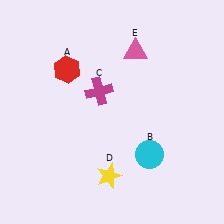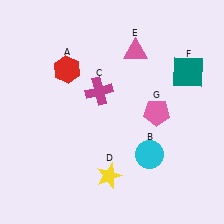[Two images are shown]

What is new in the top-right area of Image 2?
A teal square (F) was added in the top-right area of Image 2.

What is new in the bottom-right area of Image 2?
A pink pentagon (G) was added in the bottom-right area of Image 2.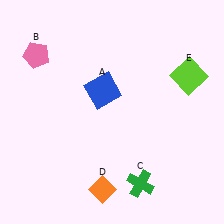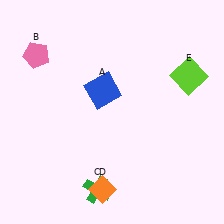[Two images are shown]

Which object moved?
The green cross (C) moved left.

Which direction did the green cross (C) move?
The green cross (C) moved left.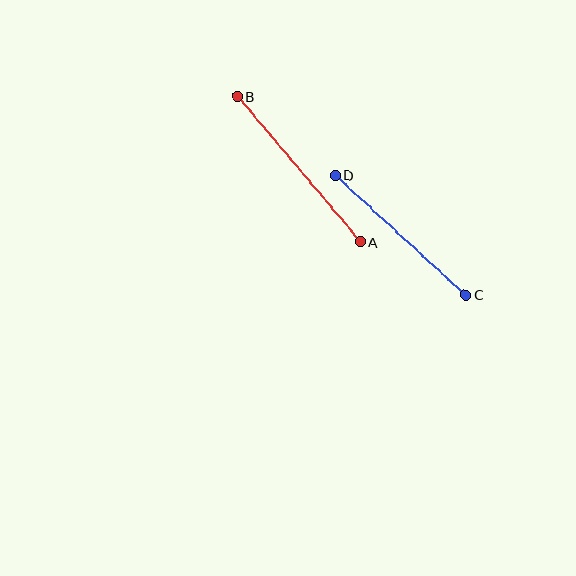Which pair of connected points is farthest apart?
Points A and B are farthest apart.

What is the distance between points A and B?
The distance is approximately 191 pixels.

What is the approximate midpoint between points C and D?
The midpoint is at approximately (400, 235) pixels.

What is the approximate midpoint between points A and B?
The midpoint is at approximately (299, 169) pixels.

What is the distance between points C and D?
The distance is approximately 177 pixels.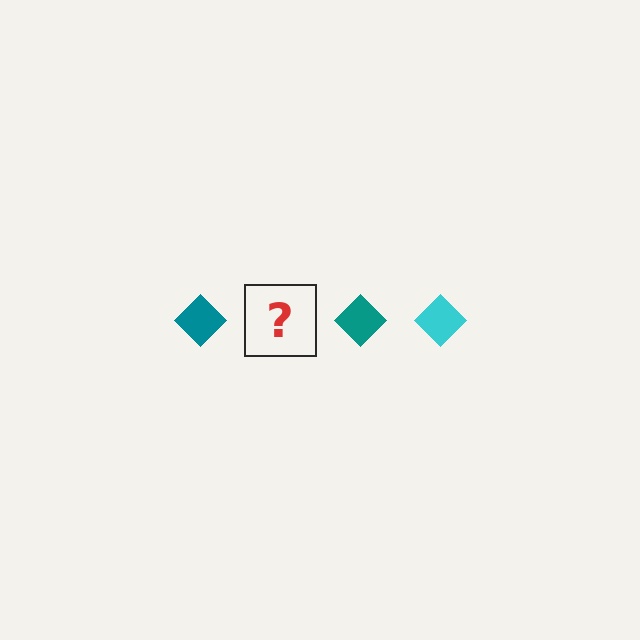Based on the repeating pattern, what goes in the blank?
The blank should be a cyan diamond.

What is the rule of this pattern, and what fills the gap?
The rule is that the pattern cycles through teal, cyan diamonds. The gap should be filled with a cyan diamond.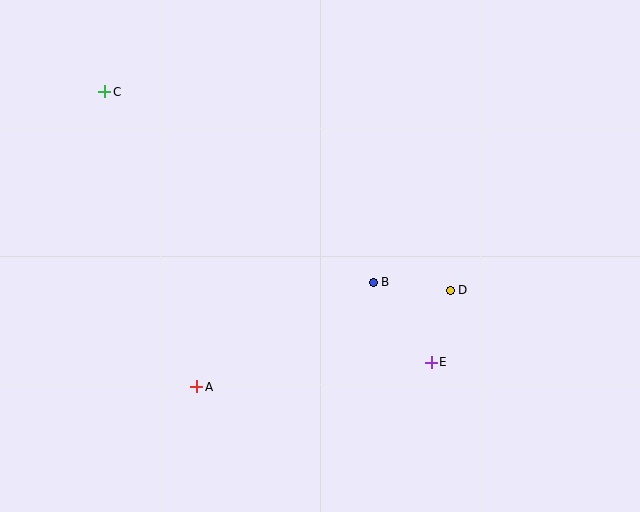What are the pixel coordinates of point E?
Point E is at (431, 362).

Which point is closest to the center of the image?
Point B at (373, 282) is closest to the center.